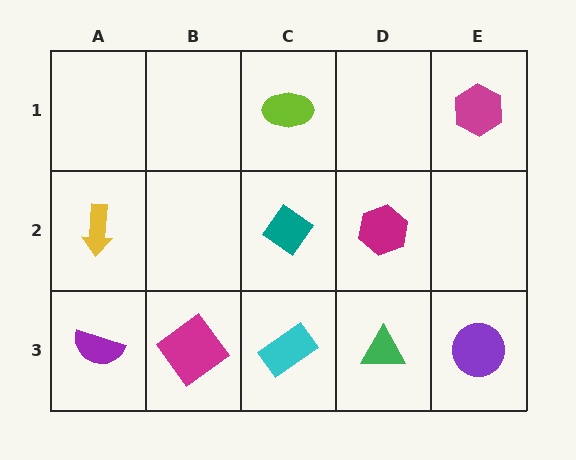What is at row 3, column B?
A magenta diamond.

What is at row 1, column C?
A lime ellipse.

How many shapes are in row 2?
3 shapes.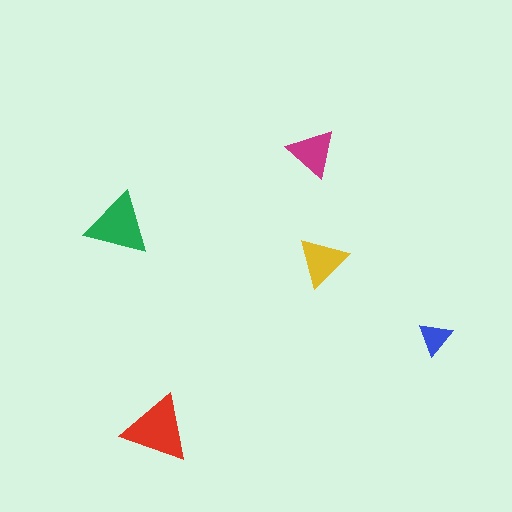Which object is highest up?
The magenta triangle is topmost.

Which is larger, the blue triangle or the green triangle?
The green one.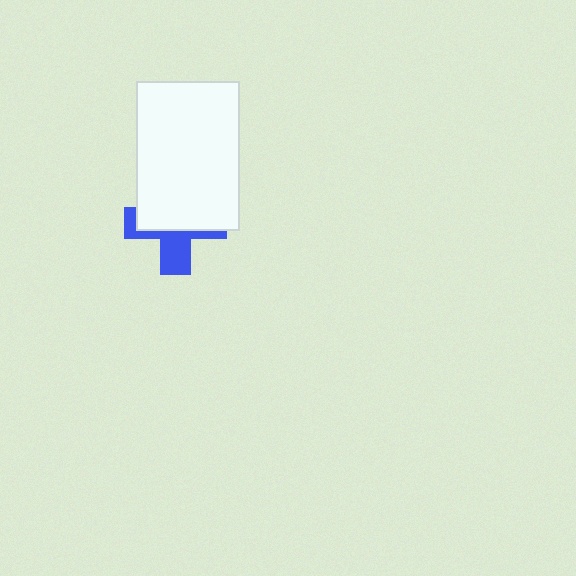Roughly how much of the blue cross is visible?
A small part of it is visible (roughly 40%).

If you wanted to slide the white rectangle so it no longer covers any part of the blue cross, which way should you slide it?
Slide it up — that is the most direct way to separate the two shapes.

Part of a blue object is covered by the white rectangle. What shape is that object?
It is a cross.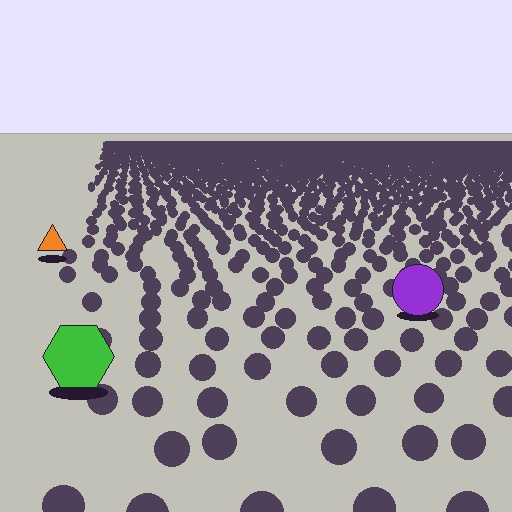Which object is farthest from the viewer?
The orange triangle is farthest from the viewer. It appears smaller and the ground texture around it is denser.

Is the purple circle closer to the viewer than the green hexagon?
No. The green hexagon is closer — you can tell from the texture gradient: the ground texture is coarser near it.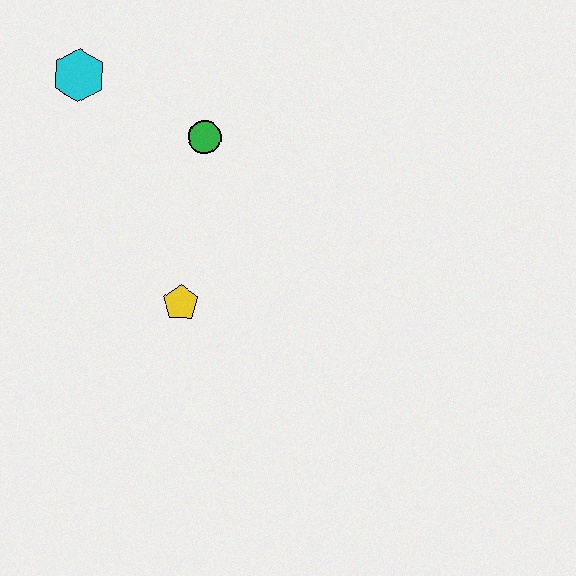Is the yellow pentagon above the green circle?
No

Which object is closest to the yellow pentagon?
The green circle is closest to the yellow pentagon.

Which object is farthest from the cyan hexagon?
The yellow pentagon is farthest from the cyan hexagon.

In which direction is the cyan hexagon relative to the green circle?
The cyan hexagon is to the left of the green circle.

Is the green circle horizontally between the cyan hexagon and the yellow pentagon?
No